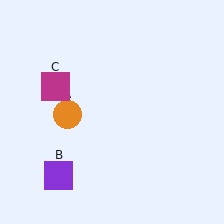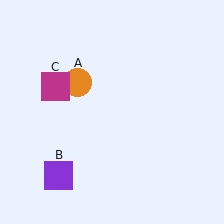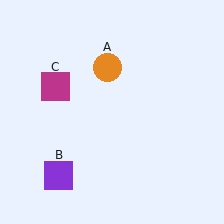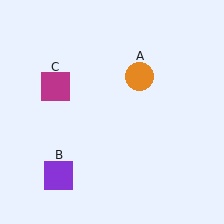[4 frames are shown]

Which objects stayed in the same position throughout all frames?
Purple square (object B) and magenta square (object C) remained stationary.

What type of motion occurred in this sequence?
The orange circle (object A) rotated clockwise around the center of the scene.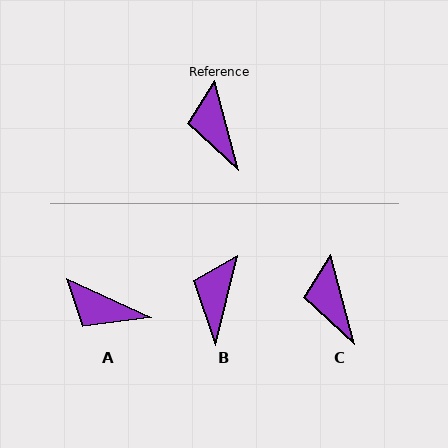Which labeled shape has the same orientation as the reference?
C.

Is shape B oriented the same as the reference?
No, it is off by about 29 degrees.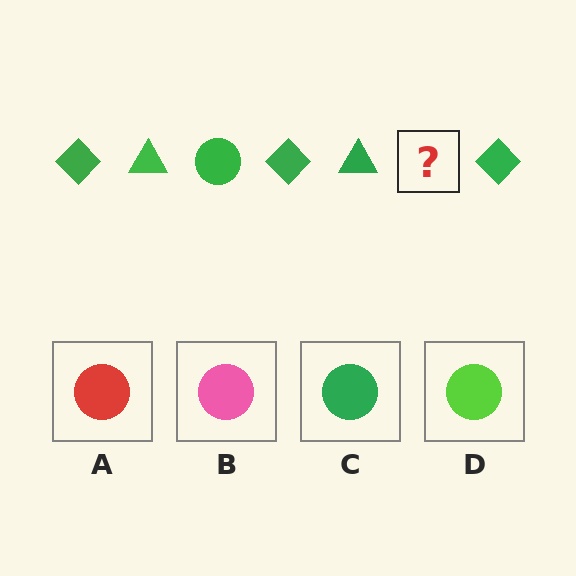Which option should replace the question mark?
Option C.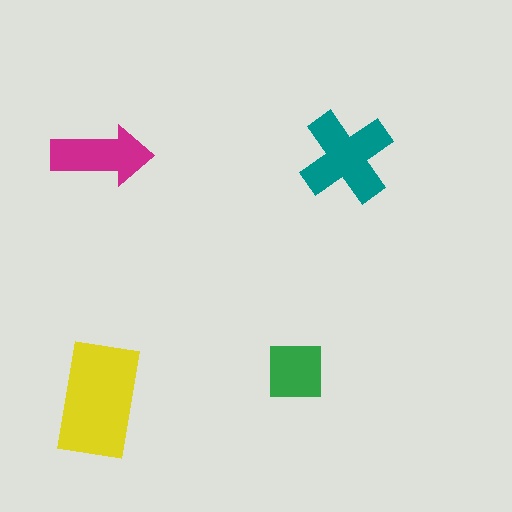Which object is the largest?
The yellow rectangle.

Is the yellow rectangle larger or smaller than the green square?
Larger.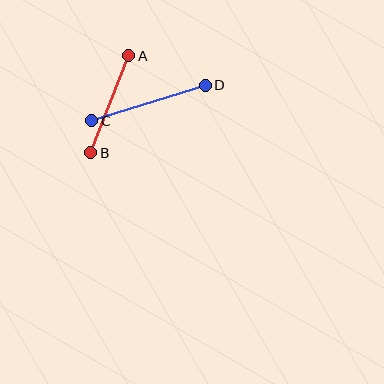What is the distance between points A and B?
The distance is approximately 104 pixels.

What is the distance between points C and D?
The distance is approximately 119 pixels.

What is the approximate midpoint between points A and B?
The midpoint is at approximately (110, 104) pixels.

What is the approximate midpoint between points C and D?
The midpoint is at approximately (148, 103) pixels.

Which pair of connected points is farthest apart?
Points C and D are farthest apart.